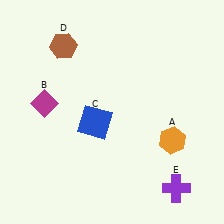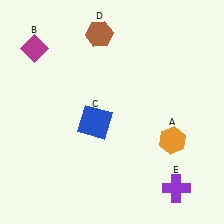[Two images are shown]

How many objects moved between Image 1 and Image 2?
2 objects moved between the two images.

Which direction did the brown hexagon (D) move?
The brown hexagon (D) moved right.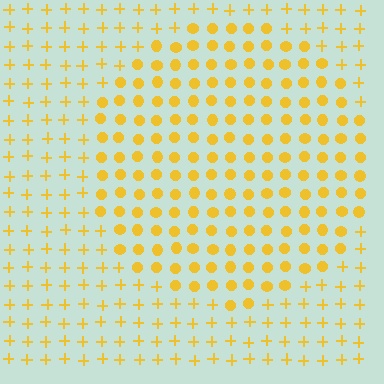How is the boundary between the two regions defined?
The boundary is defined by a change in element shape: circles inside vs. plus signs outside. All elements share the same color and spacing.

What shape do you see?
I see a circle.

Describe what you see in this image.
The image is filled with small yellow elements arranged in a uniform grid. A circle-shaped region contains circles, while the surrounding area contains plus signs. The boundary is defined purely by the change in element shape.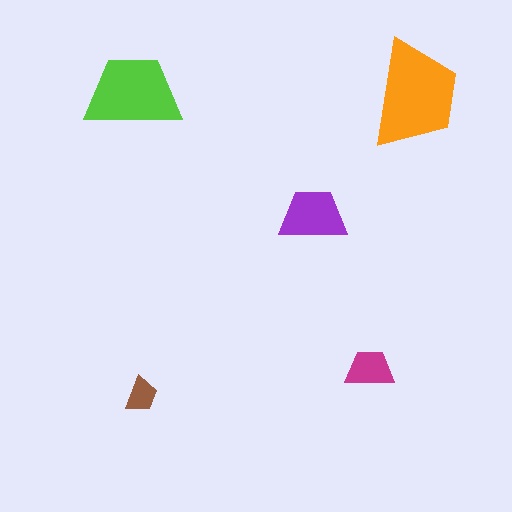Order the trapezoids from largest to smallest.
the orange one, the lime one, the purple one, the magenta one, the brown one.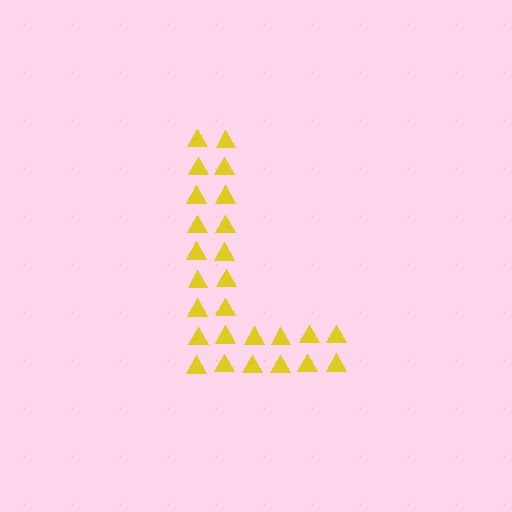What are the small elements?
The small elements are triangles.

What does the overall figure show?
The overall figure shows the letter L.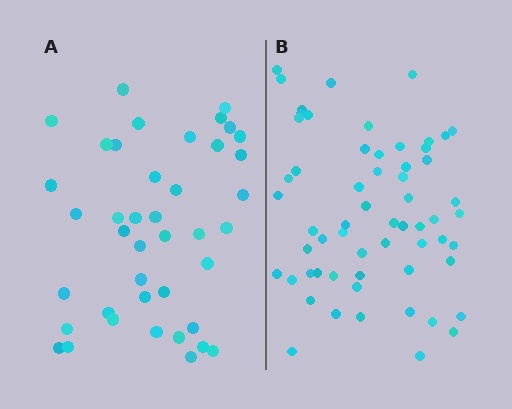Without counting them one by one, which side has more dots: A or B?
Region B (the right region) has more dots.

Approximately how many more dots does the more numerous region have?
Region B has approximately 20 more dots than region A.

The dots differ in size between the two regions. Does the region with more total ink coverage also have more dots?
No. Region A has more total ink coverage because its dots are larger, but region B actually contains more individual dots. Total area can be misleading — the number of items is what matters here.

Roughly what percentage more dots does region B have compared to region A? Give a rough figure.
About 45% more.